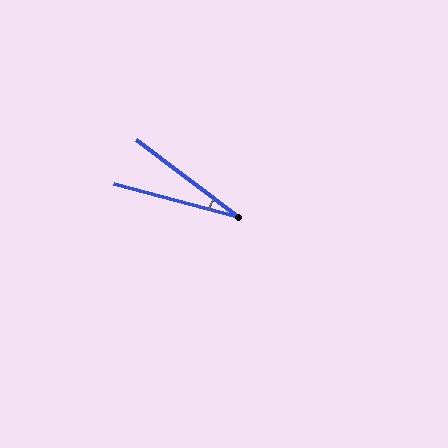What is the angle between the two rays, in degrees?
Approximately 22 degrees.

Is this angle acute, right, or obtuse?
It is acute.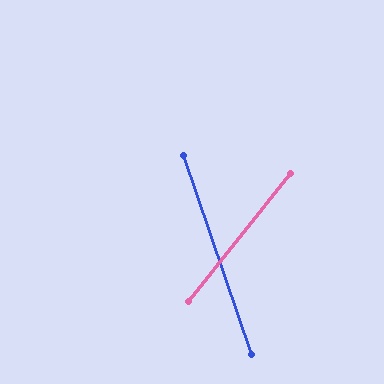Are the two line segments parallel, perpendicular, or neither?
Neither parallel nor perpendicular — they differ by about 57°.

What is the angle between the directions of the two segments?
Approximately 57 degrees.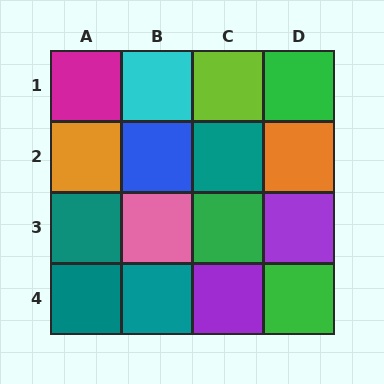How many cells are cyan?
1 cell is cyan.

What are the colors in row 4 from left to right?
Teal, teal, purple, green.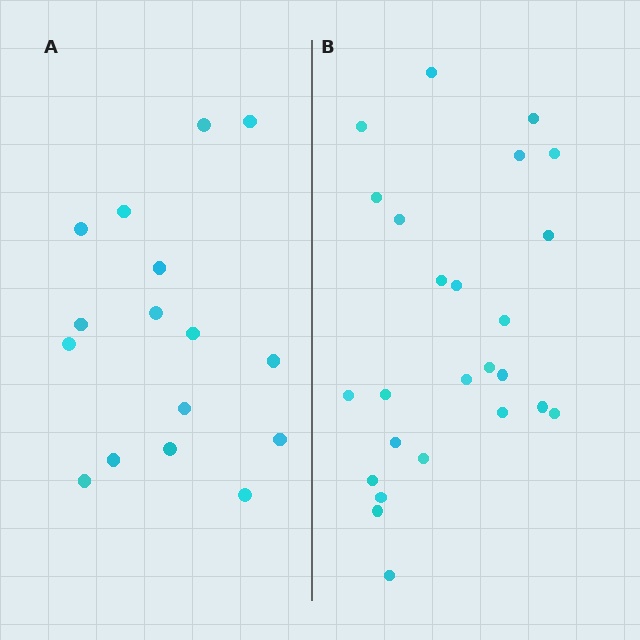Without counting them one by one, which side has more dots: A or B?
Region B (the right region) has more dots.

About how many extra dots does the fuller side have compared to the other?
Region B has roughly 8 or so more dots than region A.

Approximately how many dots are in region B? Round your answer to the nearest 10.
About 20 dots. (The exact count is 25, which rounds to 20.)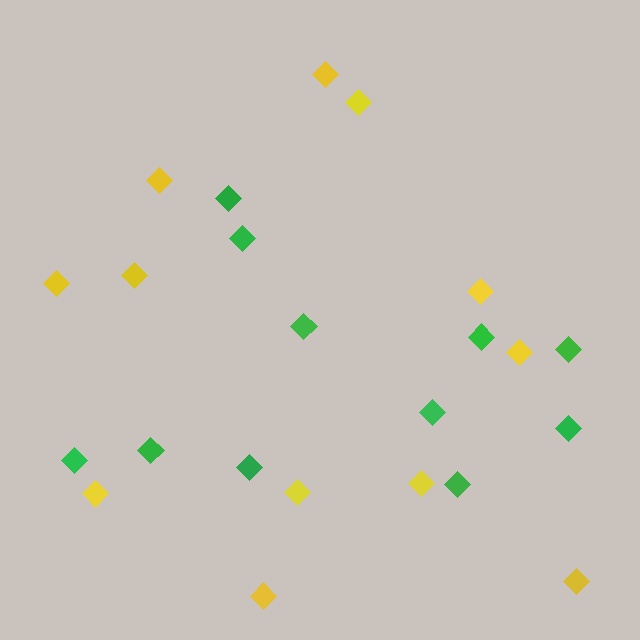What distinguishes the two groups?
There are 2 groups: one group of yellow diamonds (12) and one group of green diamonds (11).